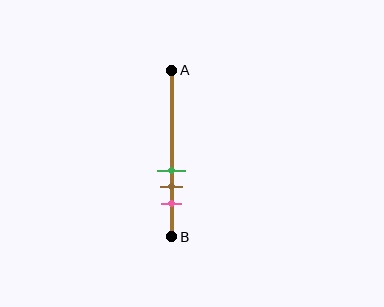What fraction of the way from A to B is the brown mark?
The brown mark is approximately 70% (0.7) of the way from A to B.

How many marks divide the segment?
There are 3 marks dividing the segment.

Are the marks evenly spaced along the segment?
Yes, the marks are approximately evenly spaced.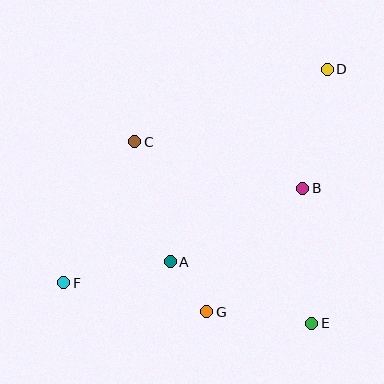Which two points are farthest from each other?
Points D and F are farthest from each other.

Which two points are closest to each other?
Points A and G are closest to each other.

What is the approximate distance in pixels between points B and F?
The distance between B and F is approximately 257 pixels.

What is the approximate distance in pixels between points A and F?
The distance between A and F is approximately 108 pixels.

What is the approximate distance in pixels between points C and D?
The distance between C and D is approximately 205 pixels.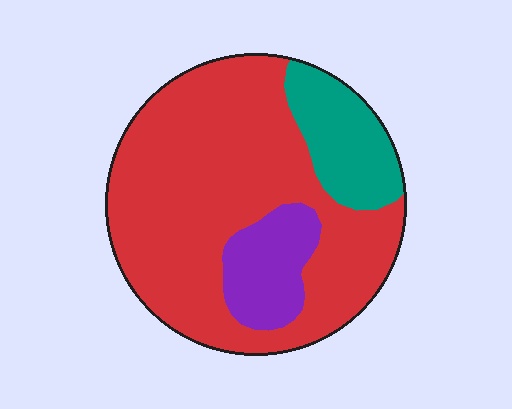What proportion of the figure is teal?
Teal takes up about one sixth (1/6) of the figure.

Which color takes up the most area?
Red, at roughly 70%.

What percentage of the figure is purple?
Purple covers roughly 15% of the figure.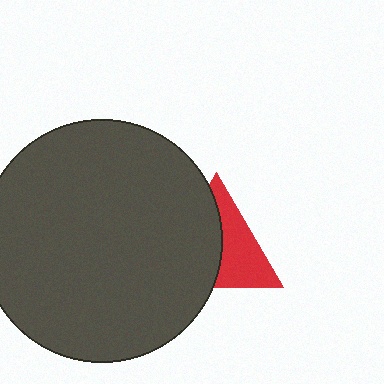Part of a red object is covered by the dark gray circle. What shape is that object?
It is a triangle.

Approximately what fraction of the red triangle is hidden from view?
Roughly 53% of the red triangle is hidden behind the dark gray circle.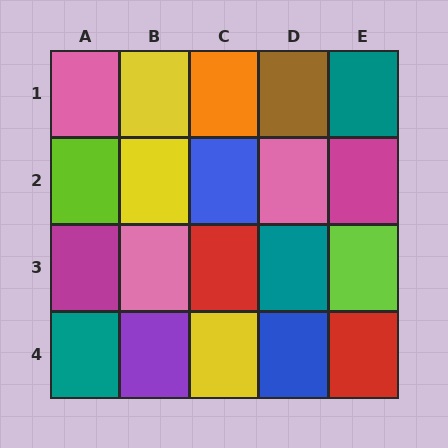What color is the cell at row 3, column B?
Pink.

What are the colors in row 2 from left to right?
Lime, yellow, blue, pink, magenta.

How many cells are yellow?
3 cells are yellow.